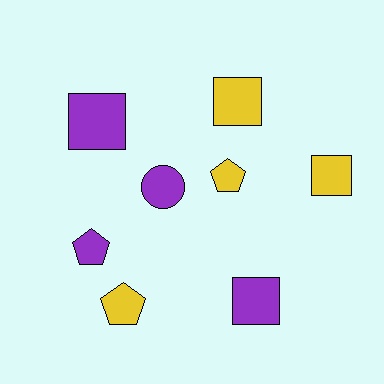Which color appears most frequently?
Yellow, with 4 objects.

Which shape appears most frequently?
Square, with 4 objects.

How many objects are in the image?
There are 8 objects.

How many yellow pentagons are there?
There are 2 yellow pentagons.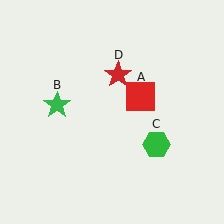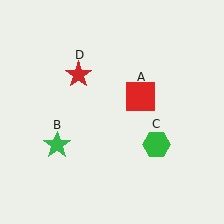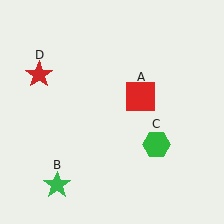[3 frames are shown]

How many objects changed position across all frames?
2 objects changed position: green star (object B), red star (object D).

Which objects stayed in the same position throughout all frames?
Red square (object A) and green hexagon (object C) remained stationary.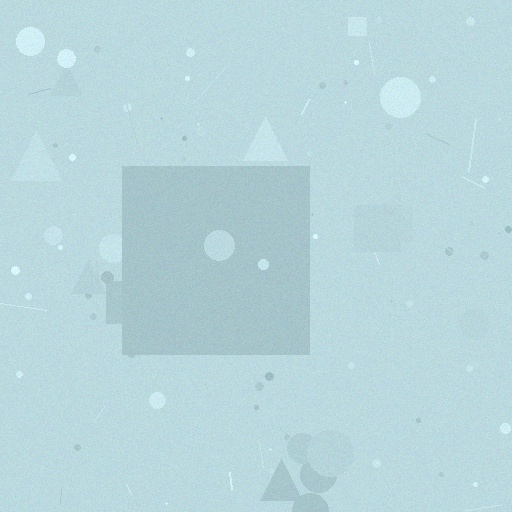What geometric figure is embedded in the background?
A square is embedded in the background.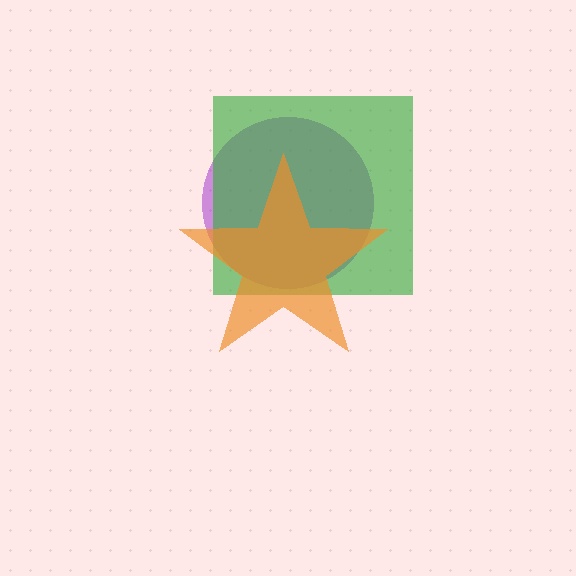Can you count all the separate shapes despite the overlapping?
Yes, there are 3 separate shapes.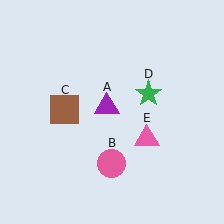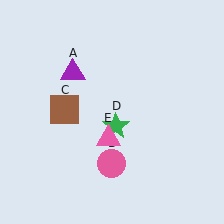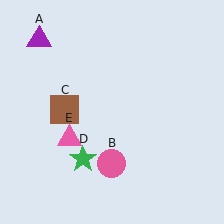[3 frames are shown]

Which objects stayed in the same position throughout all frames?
Pink circle (object B) and brown square (object C) remained stationary.